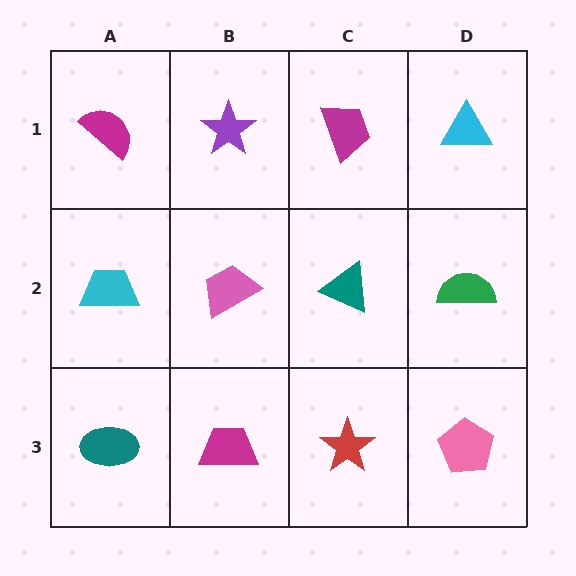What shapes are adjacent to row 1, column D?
A green semicircle (row 2, column D), a magenta trapezoid (row 1, column C).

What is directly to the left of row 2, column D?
A teal triangle.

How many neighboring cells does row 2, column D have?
3.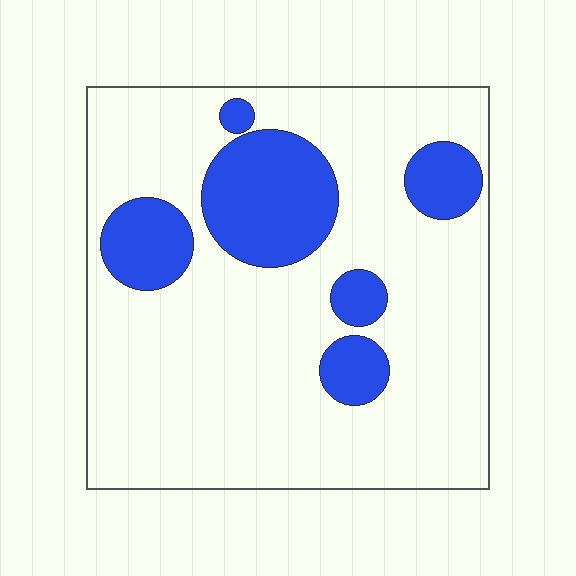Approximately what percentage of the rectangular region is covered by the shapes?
Approximately 20%.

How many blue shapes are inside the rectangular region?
6.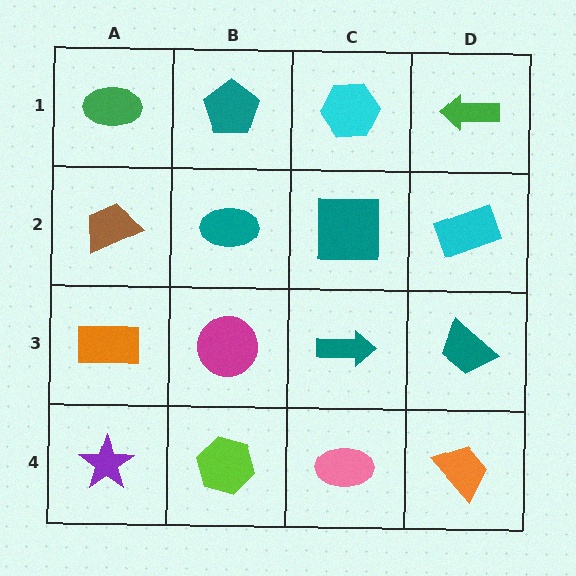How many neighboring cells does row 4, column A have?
2.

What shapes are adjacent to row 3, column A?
A brown trapezoid (row 2, column A), a purple star (row 4, column A), a magenta circle (row 3, column B).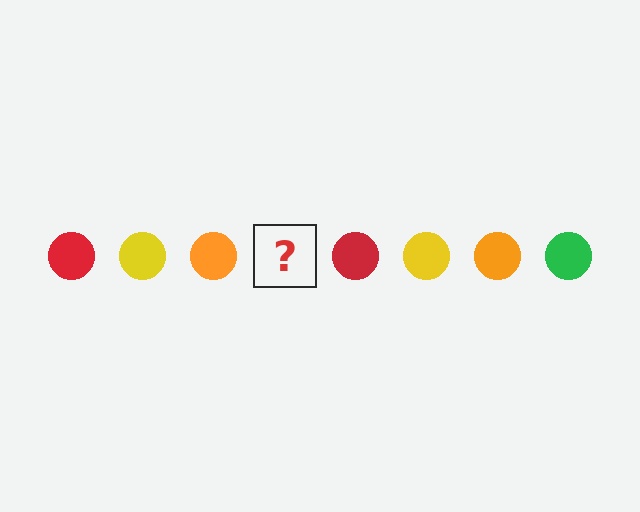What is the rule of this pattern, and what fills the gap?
The rule is that the pattern cycles through red, yellow, orange, green circles. The gap should be filled with a green circle.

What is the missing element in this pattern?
The missing element is a green circle.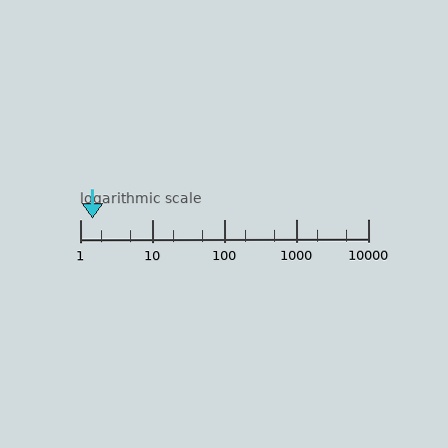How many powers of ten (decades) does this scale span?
The scale spans 4 decades, from 1 to 10000.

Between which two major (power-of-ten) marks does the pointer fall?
The pointer is between 1 and 10.